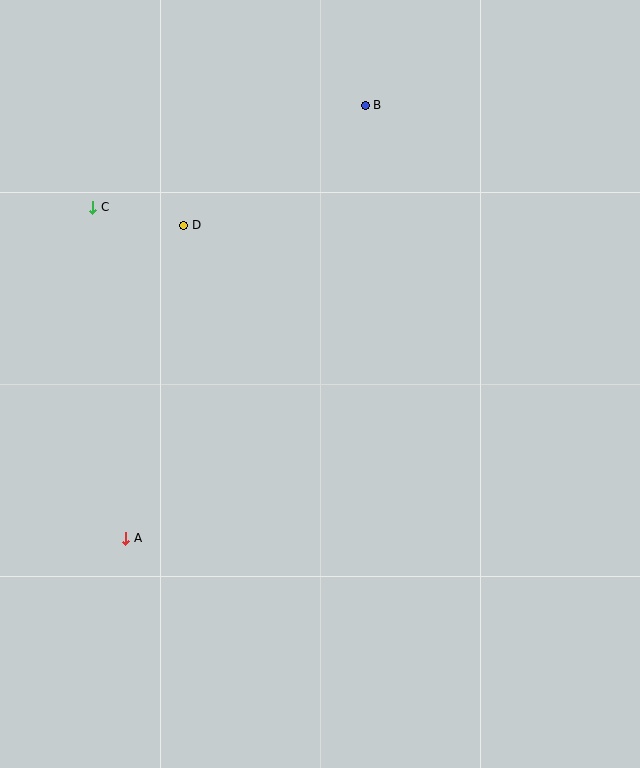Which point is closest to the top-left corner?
Point C is closest to the top-left corner.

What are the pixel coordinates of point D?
Point D is at (184, 225).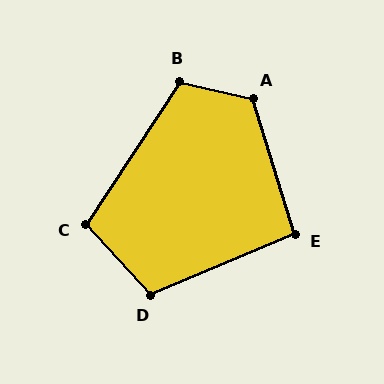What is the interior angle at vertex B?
Approximately 110 degrees (obtuse).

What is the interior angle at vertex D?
Approximately 110 degrees (obtuse).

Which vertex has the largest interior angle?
A, at approximately 121 degrees.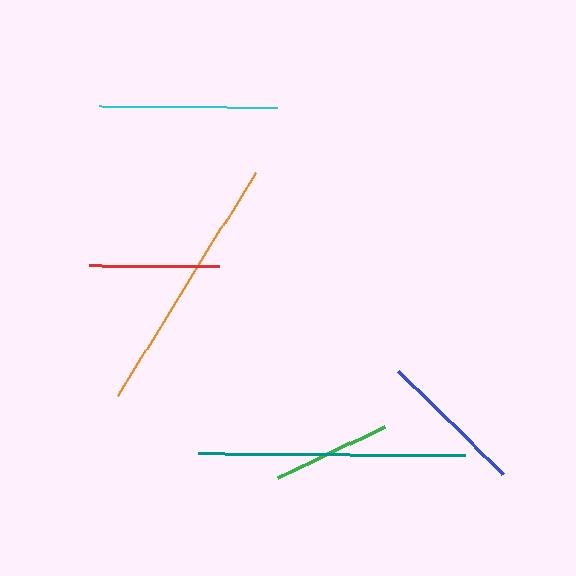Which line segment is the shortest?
The green line is the shortest at approximately 118 pixels.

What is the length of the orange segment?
The orange segment is approximately 262 pixels long.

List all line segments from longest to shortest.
From longest to shortest: teal, orange, cyan, blue, red, green.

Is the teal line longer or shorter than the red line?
The teal line is longer than the red line.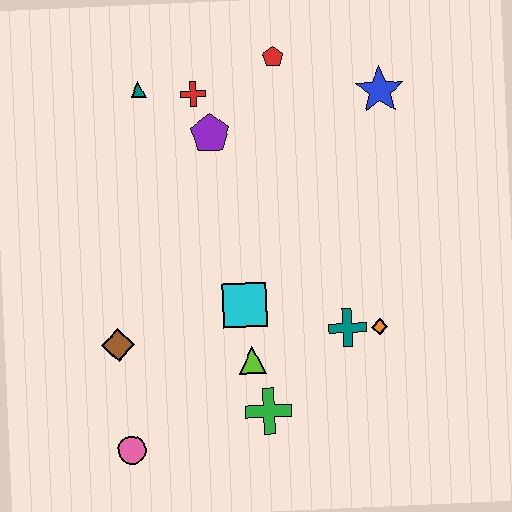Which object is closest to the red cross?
The purple pentagon is closest to the red cross.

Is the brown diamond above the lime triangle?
Yes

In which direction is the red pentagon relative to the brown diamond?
The red pentagon is above the brown diamond.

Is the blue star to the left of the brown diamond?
No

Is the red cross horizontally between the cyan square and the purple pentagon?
No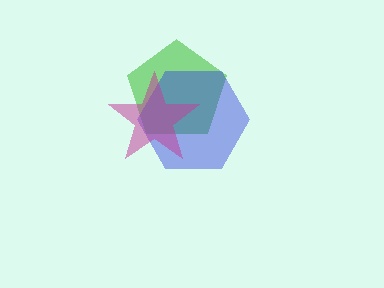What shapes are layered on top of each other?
The layered shapes are: a green pentagon, a blue hexagon, a magenta star.